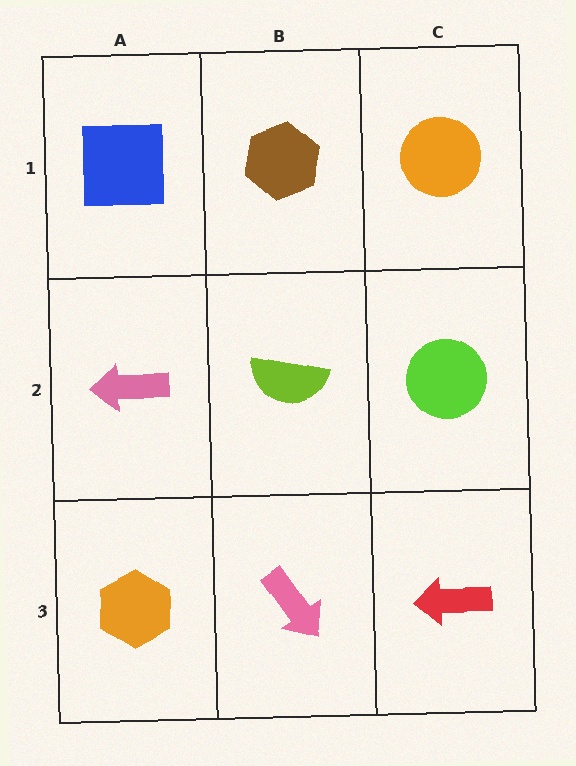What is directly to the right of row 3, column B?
A red arrow.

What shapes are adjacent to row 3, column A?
A pink arrow (row 2, column A), a pink arrow (row 3, column B).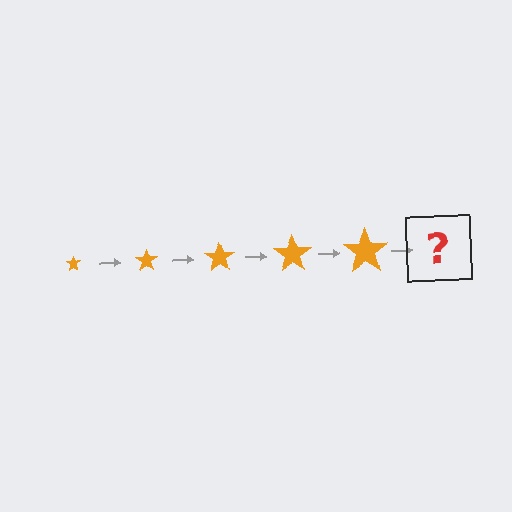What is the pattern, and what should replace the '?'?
The pattern is that the star gets progressively larger each step. The '?' should be an orange star, larger than the previous one.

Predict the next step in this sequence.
The next step is an orange star, larger than the previous one.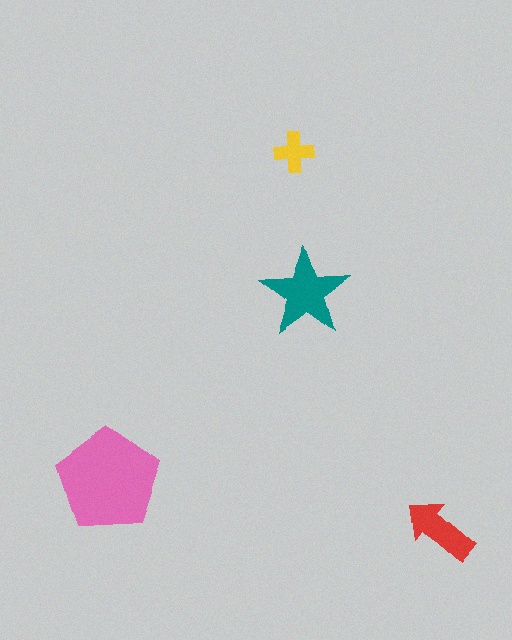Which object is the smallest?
The yellow cross.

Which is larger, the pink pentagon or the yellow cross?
The pink pentagon.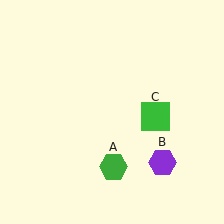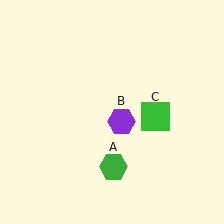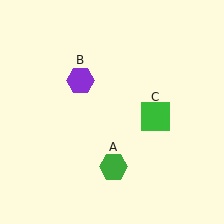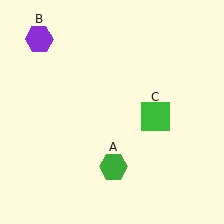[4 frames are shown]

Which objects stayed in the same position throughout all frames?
Green hexagon (object A) and green square (object C) remained stationary.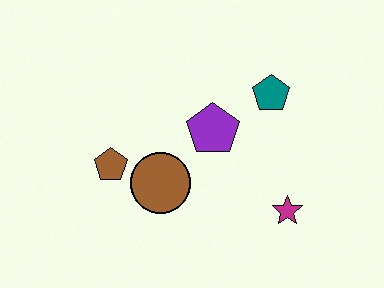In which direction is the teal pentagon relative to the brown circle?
The teal pentagon is to the right of the brown circle.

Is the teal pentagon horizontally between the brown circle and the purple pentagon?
No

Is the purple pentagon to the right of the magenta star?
No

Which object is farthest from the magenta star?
The brown pentagon is farthest from the magenta star.